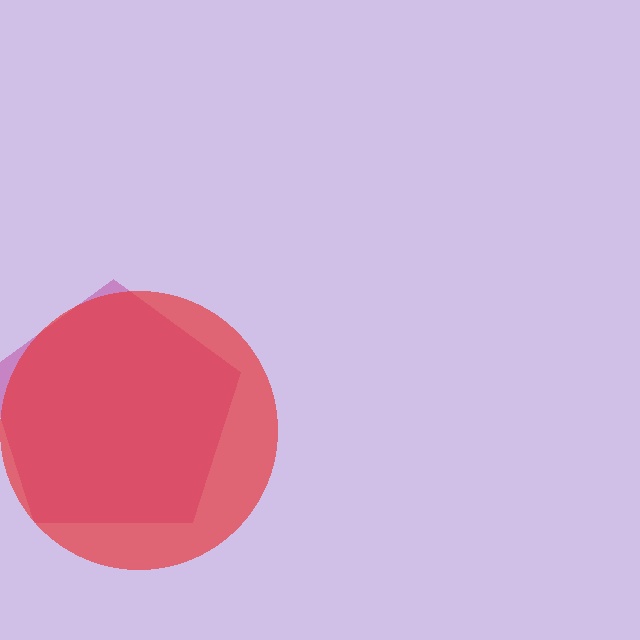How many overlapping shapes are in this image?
There are 2 overlapping shapes in the image.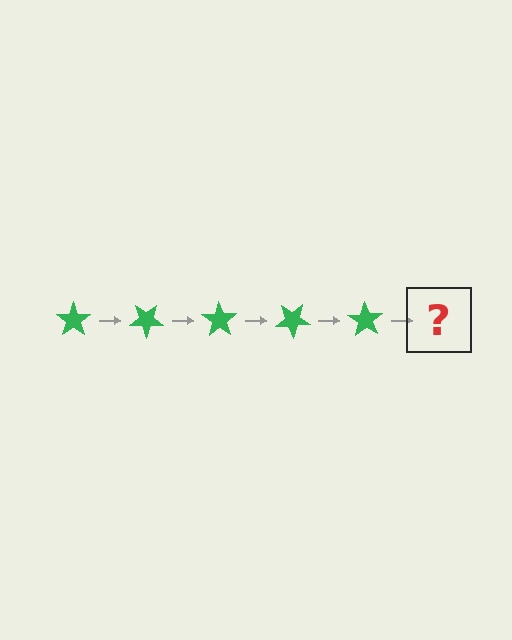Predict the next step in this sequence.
The next step is a green star rotated 175 degrees.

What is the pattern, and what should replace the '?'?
The pattern is that the star rotates 35 degrees each step. The '?' should be a green star rotated 175 degrees.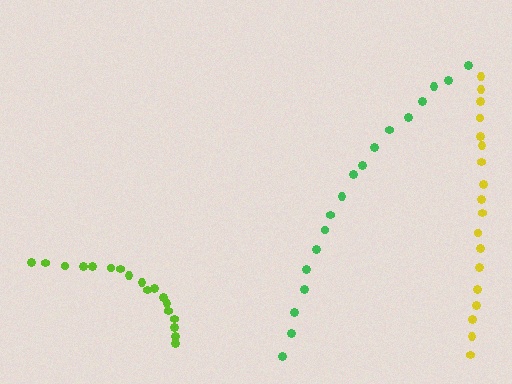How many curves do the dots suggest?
There are 3 distinct paths.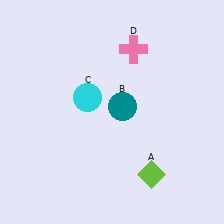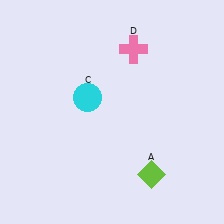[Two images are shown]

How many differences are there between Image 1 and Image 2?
There is 1 difference between the two images.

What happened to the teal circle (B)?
The teal circle (B) was removed in Image 2. It was in the top-right area of Image 1.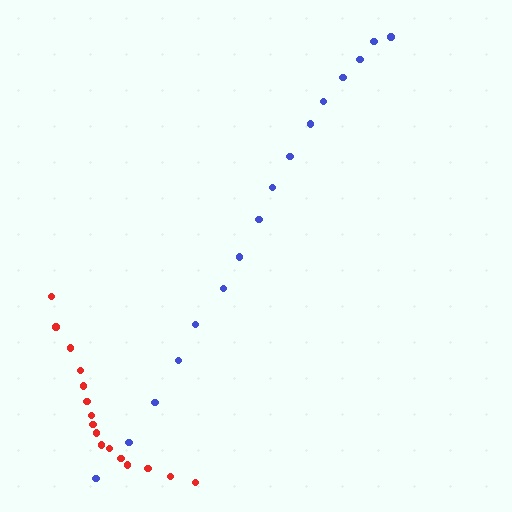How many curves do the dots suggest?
There are 2 distinct paths.